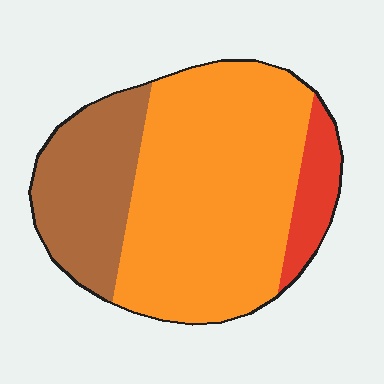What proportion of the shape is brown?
Brown covers around 25% of the shape.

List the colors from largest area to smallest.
From largest to smallest: orange, brown, red.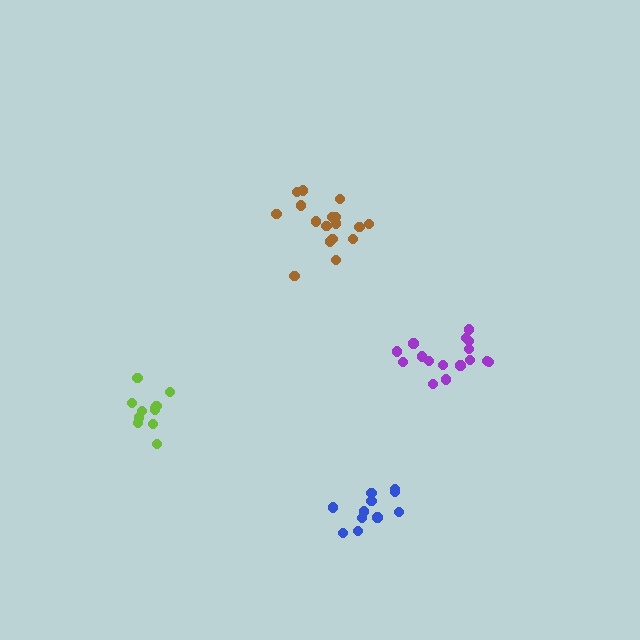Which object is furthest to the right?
The purple cluster is rightmost.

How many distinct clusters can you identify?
There are 4 distinct clusters.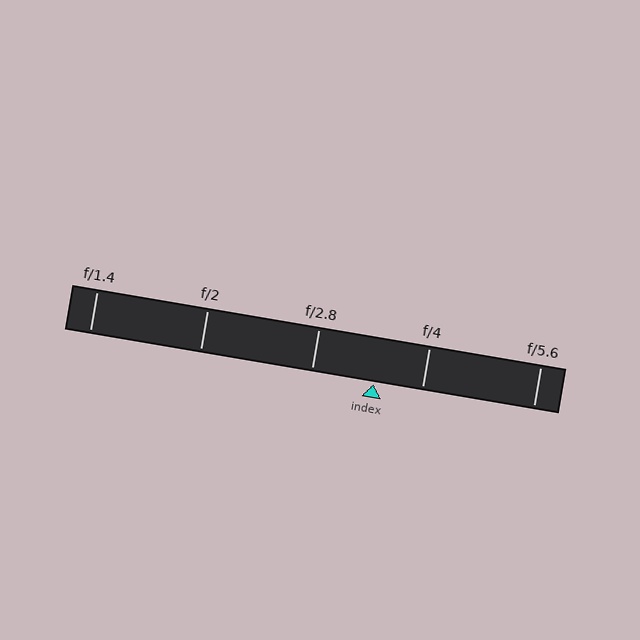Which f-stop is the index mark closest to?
The index mark is closest to f/4.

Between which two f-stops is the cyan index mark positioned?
The index mark is between f/2.8 and f/4.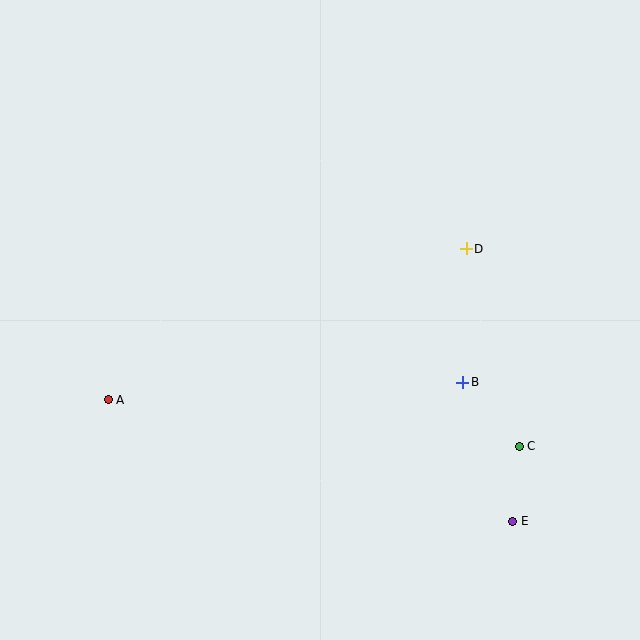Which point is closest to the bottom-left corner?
Point A is closest to the bottom-left corner.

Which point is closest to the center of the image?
Point B at (463, 382) is closest to the center.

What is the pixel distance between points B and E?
The distance between B and E is 148 pixels.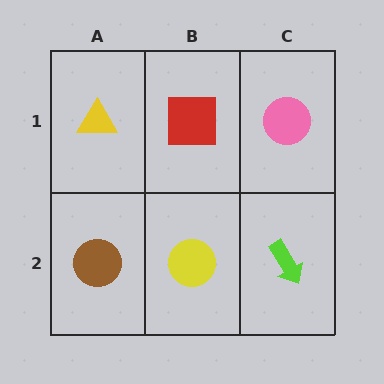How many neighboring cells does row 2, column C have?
2.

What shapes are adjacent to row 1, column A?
A brown circle (row 2, column A), a red square (row 1, column B).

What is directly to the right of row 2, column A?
A yellow circle.